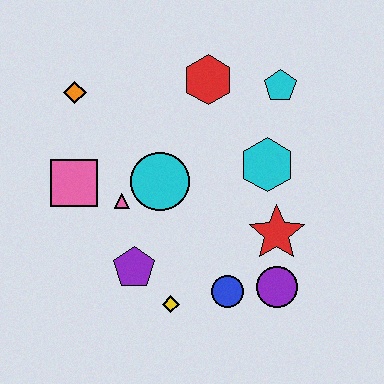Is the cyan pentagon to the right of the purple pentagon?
Yes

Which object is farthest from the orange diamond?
The purple circle is farthest from the orange diamond.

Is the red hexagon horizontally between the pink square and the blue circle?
Yes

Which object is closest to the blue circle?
The purple circle is closest to the blue circle.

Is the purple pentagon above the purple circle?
Yes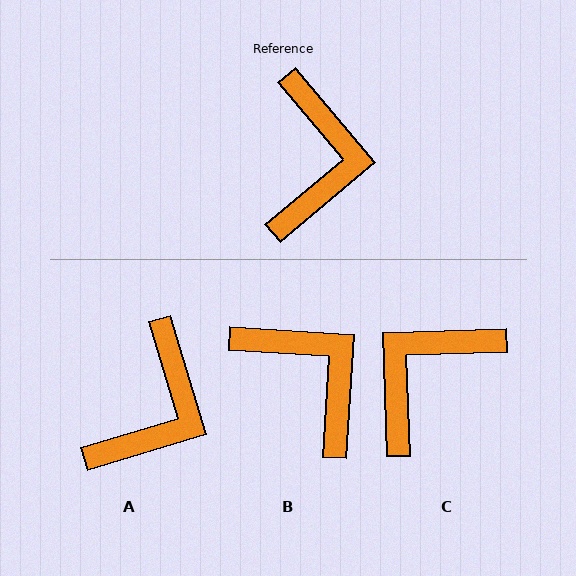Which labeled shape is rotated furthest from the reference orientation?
C, about 142 degrees away.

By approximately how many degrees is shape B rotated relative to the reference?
Approximately 47 degrees counter-clockwise.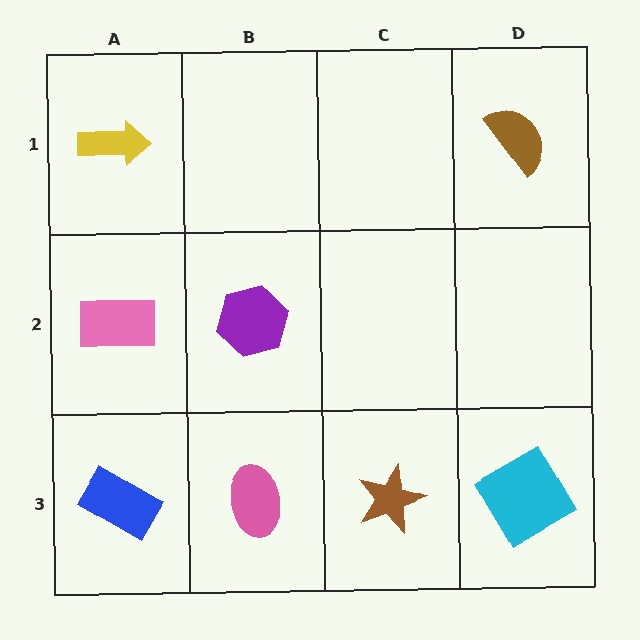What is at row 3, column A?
A blue rectangle.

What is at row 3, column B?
A pink ellipse.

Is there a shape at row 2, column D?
No, that cell is empty.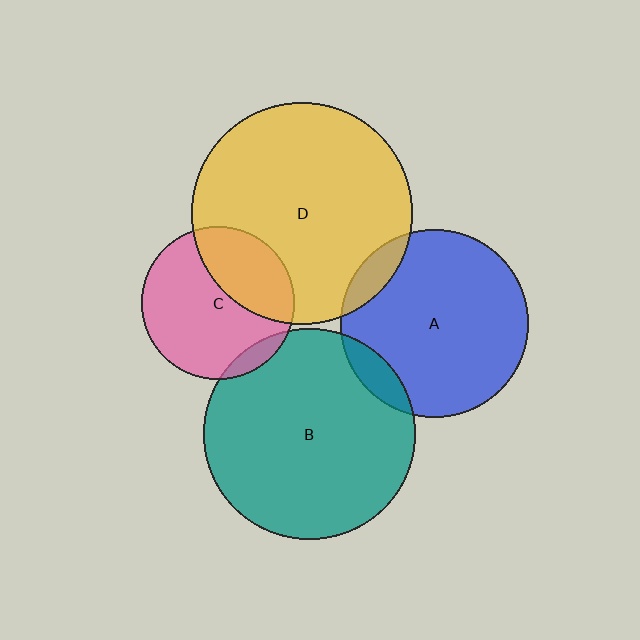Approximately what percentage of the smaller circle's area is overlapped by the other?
Approximately 10%.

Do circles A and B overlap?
Yes.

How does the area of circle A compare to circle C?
Approximately 1.5 times.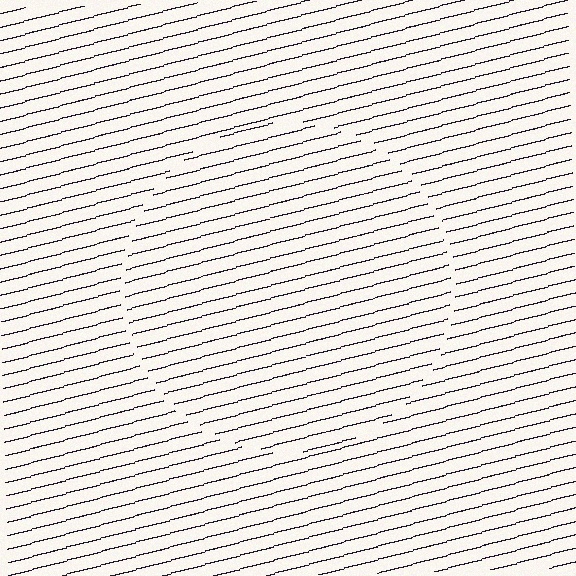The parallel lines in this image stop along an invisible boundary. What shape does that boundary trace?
An illusory circle. The interior of the shape contains the same grating, shifted by half a period — the contour is defined by the phase discontinuity where line-ends from the inner and outer gratings abut.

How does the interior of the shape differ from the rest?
The interior of the shape contains the same grating, shifted by half a period — the contour is defined by the phase discontinuity where line-ends from the inner and outer gratings abut.